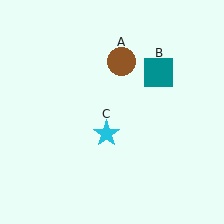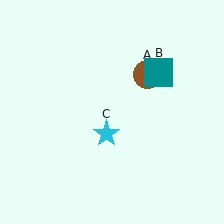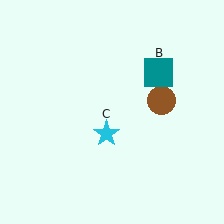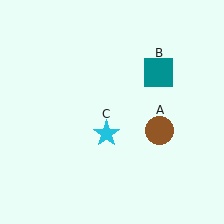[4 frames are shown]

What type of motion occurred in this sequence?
The brown circle (object A) rotated clockwise around the center of the scene.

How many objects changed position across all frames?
1 object changed position: brown circle (object A).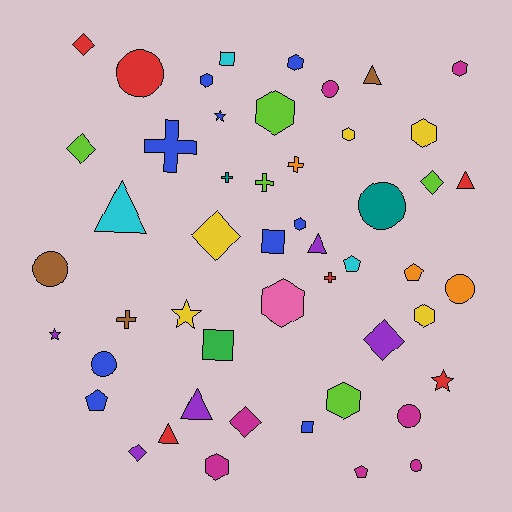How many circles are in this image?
There are 8 circles.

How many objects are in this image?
There are 50 objects.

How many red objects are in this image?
There are 6 red objects.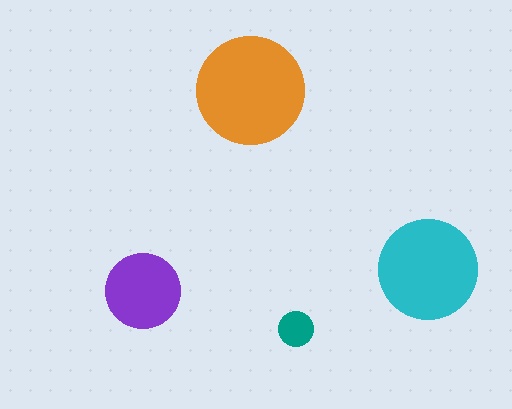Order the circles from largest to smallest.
the orange one, the cyan one, the purple one, the teal one.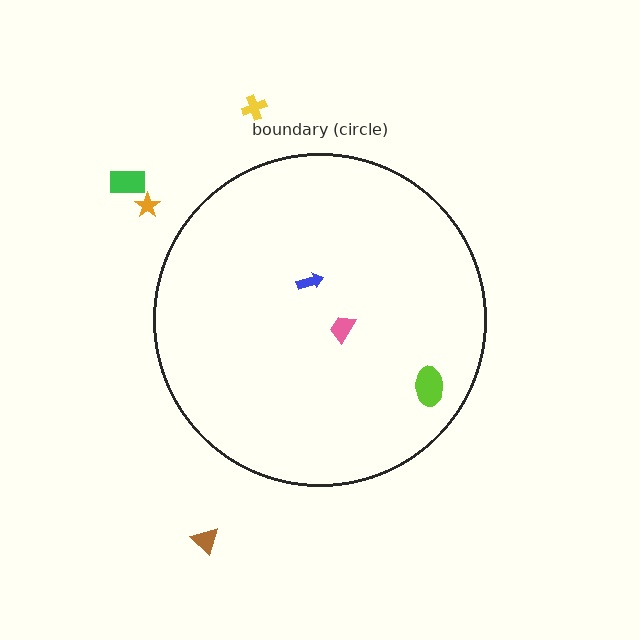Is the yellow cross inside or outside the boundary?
Outside.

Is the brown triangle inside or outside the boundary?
Outside.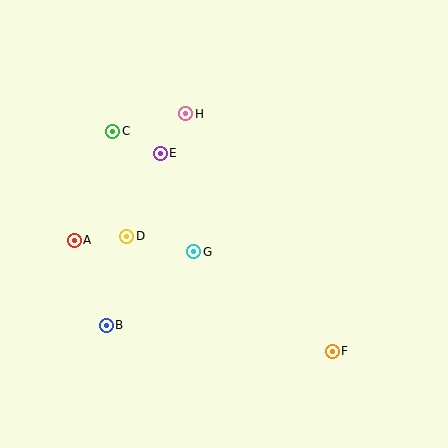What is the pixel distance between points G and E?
The distance between G and E is 104 pixels.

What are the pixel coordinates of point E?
Point E is at (160, 153).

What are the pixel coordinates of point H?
Point H is at (186, 114).